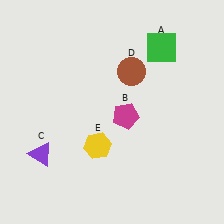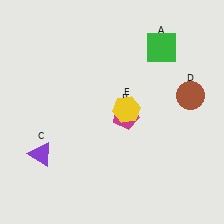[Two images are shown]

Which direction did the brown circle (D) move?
The brown circle (D) moved right.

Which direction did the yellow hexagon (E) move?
The yellow hexagon (E) moved up.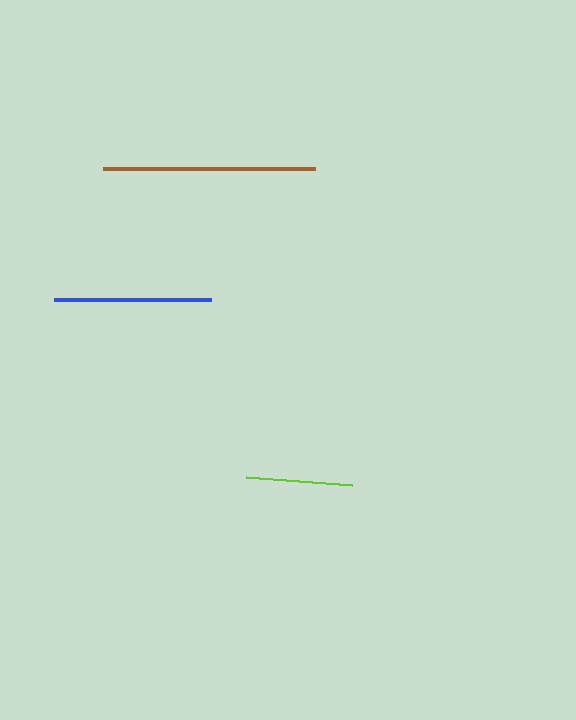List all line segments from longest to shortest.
From longest to shortest: brown, blue, lime.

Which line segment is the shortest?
The lime line is the shortest at approximately 107 pixels.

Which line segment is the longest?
The brown line is the longest at approximately 212 pixels.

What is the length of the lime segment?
The lime segment is approximately 107 pixels long.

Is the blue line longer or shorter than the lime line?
The blue line is longer than the lime line.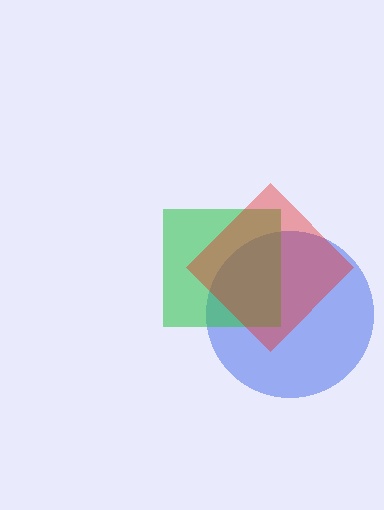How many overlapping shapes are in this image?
There are 3 overlapping shapes in the image.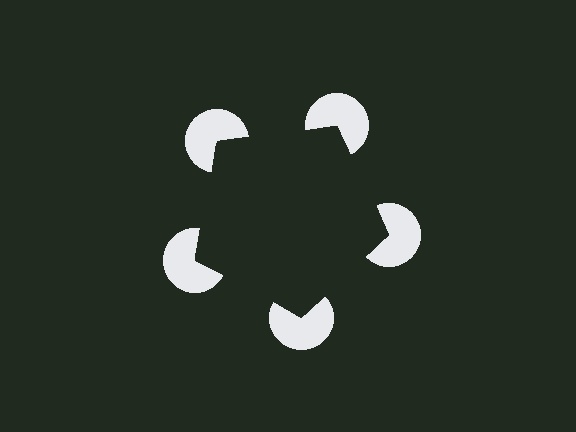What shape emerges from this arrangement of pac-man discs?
An illusory pentagon — its edges are inferred from the aligned wedge cuts in the pac-man discs, not physically drawn.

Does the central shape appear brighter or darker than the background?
It typically appears slightly darker than the background, even though no actual brightness change is drawn.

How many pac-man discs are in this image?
There are 5 — one at each vertex of the illusory pentagon.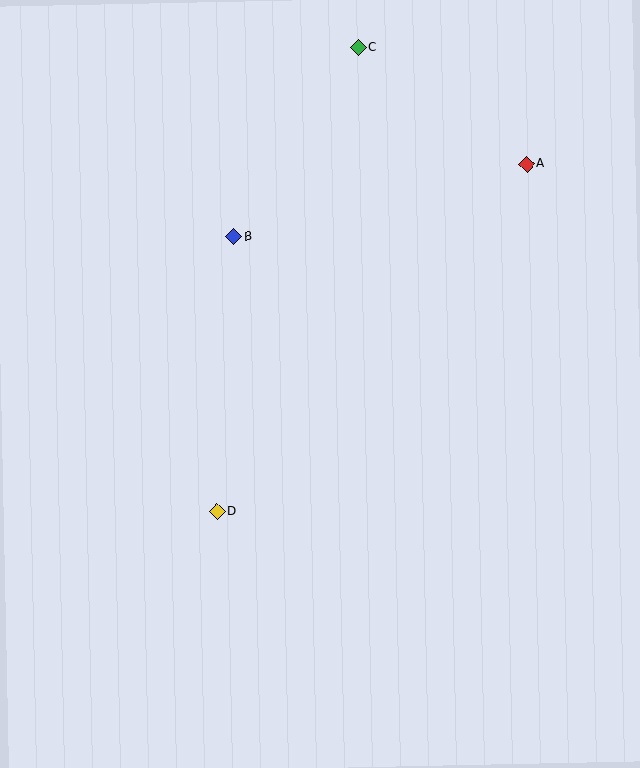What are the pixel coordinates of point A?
Point A is at (526, 164).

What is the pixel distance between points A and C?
The distance between A and C is 205 pixels.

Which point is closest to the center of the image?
Point D at (217, 511) is closest to the center.